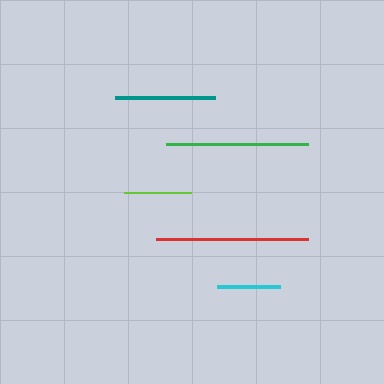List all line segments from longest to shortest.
From longest to shortest: red, green, teal, lime, cyan.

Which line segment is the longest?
The red line is the longest at approximately 152 pixels.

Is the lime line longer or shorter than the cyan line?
The lime line is longer than the cyan line.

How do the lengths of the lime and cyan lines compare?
The lime and cyan lines are approximately the same length.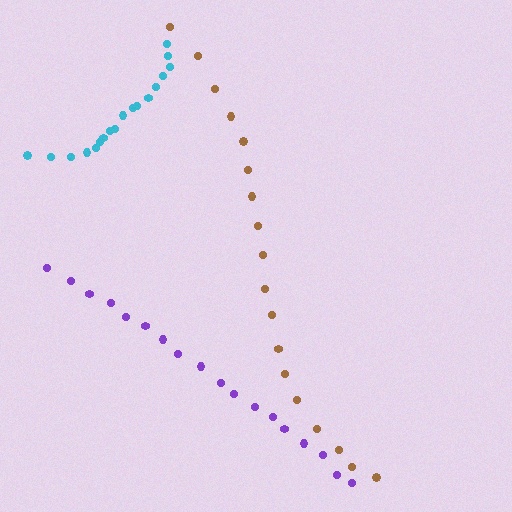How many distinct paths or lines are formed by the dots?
There are 3 distinct paths.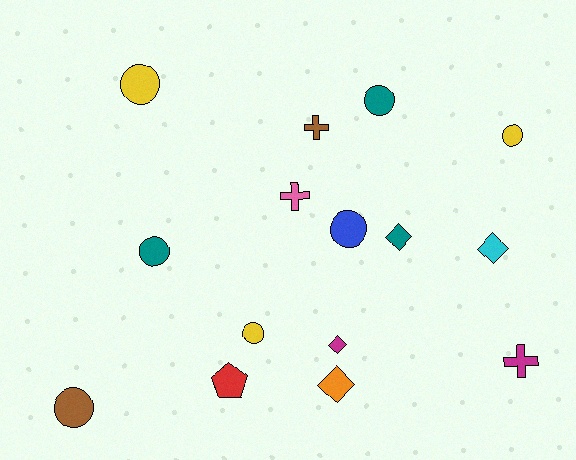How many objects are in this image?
There are 15 objects.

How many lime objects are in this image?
There are no lime objects.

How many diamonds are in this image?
There are 4 diamonds.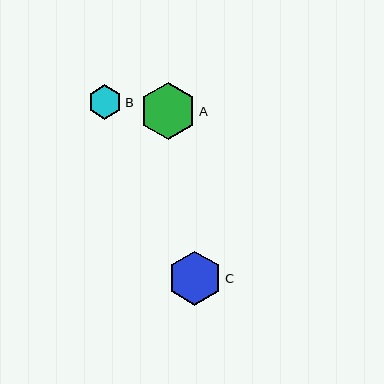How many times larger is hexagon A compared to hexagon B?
Hexagon A is approximately 1.6 times the size of hexagon B.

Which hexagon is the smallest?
Hexagon B is the smallest with a size of approximately 34 pixels.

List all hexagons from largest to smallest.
From largest to smallest: A, C, B.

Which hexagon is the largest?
Hexagon A is the largest with a size of approximately 57 pixels.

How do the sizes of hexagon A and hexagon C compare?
Hexagon A and hexagon C are approximately the same size.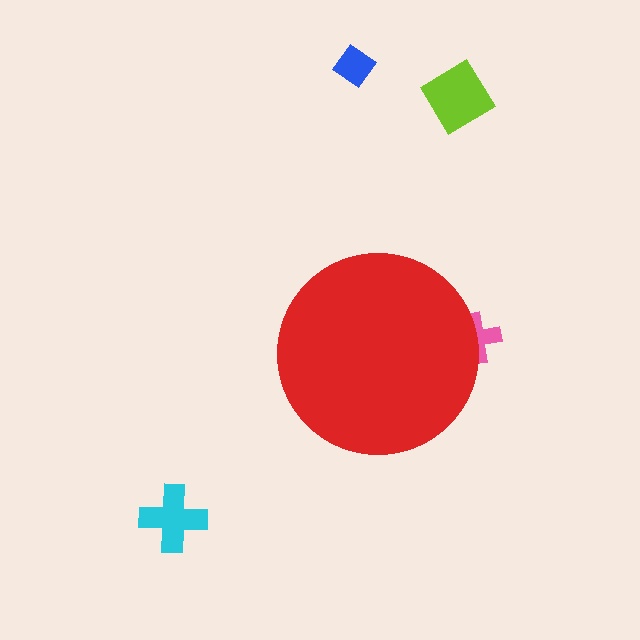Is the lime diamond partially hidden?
No, the lime diamond is fully visible.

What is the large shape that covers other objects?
A red circle.